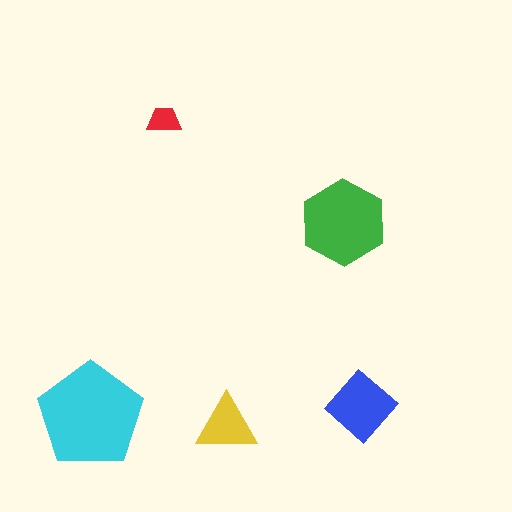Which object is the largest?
The cyan pentagon.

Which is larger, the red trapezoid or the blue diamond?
The blue diamond.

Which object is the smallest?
The red trapezoid.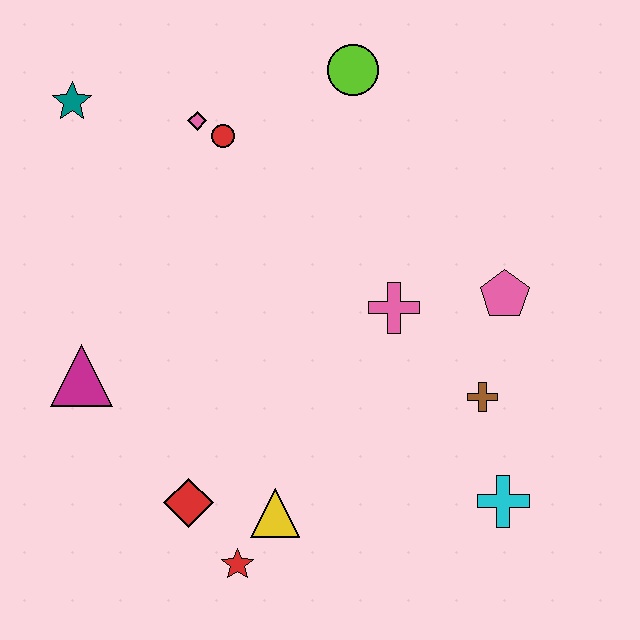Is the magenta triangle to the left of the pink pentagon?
Yes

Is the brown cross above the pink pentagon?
No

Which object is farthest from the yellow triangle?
The teal star is farthest from the yellow triangle.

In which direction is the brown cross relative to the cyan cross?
The brown cross is above the cyan cross.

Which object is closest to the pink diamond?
The red circle is closest to the pink diamond.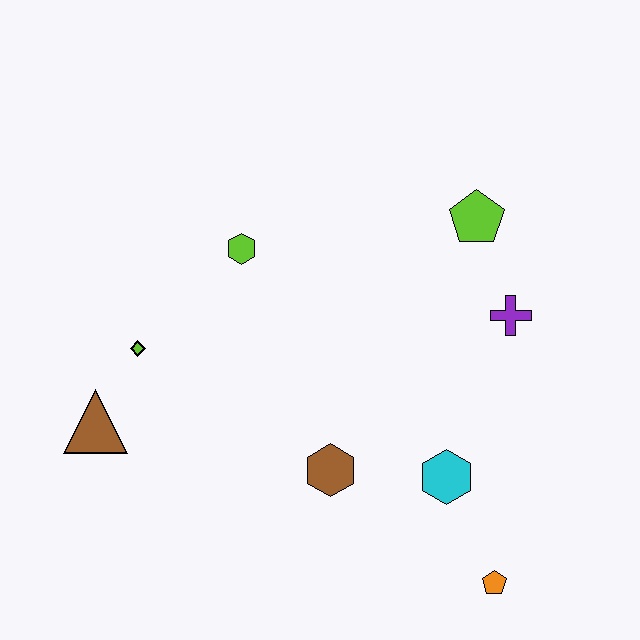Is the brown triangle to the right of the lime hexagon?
No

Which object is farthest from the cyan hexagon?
The brown triangle is farthest from the cyan hexagon.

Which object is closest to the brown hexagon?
The cyan hexagon is closest to the brown hexagon.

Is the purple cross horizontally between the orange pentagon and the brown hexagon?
No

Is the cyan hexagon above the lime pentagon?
No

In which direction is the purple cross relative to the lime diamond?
The purple cross is to the right of the lime diamond.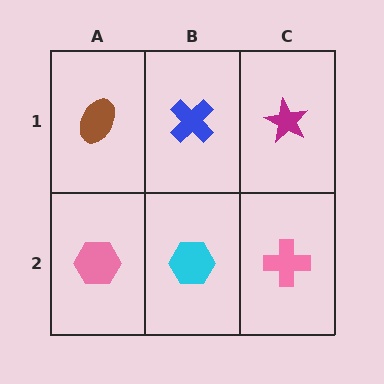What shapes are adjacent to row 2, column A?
A brown ellipse (row 1, column A), a cyan hexagon (row 2, column B).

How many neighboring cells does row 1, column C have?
2.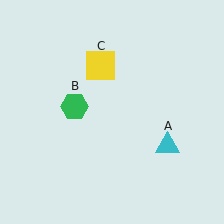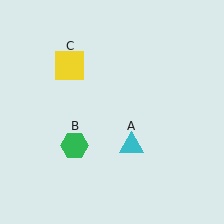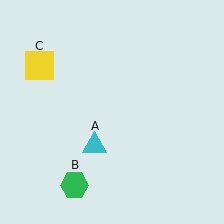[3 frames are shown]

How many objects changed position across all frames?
3 objects changed position: cyan triangle (object A), green hexagon (object B), yellow square (object C).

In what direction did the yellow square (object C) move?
The yellow square (object C) moved left.